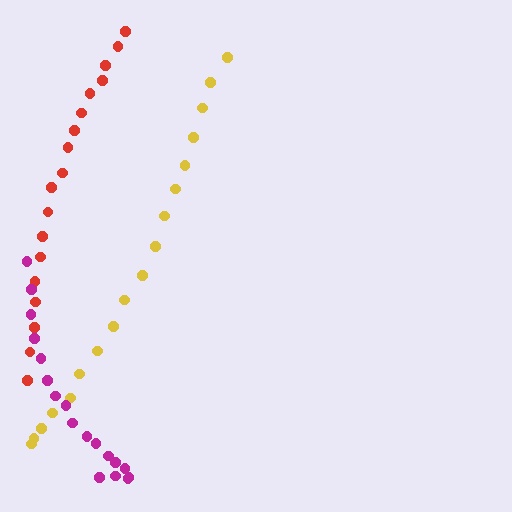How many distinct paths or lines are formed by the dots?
There are 3 distinct paths.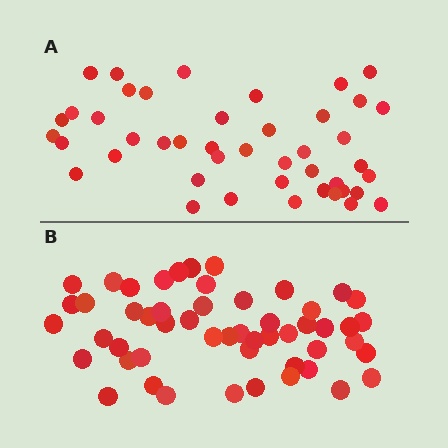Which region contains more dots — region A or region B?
Region B (the bottom region) has more dots.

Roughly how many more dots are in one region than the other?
Region B has roughly 8 or so more dots than region A.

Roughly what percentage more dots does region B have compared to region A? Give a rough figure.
About 20% more.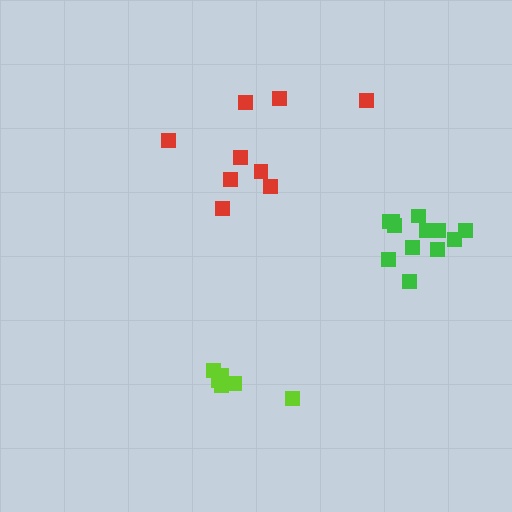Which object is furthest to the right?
The green cluster is rightmost.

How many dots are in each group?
Group 1: 6 dots, Group 2: 12 dots, Group 3: 9 dots (27 total).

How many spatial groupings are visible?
There are 3 spatial groupings.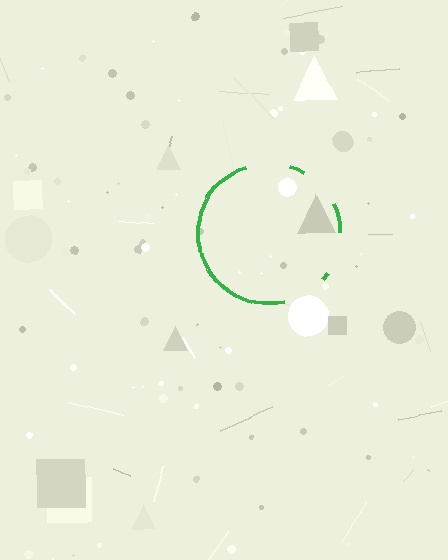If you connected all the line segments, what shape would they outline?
They would outline a circle.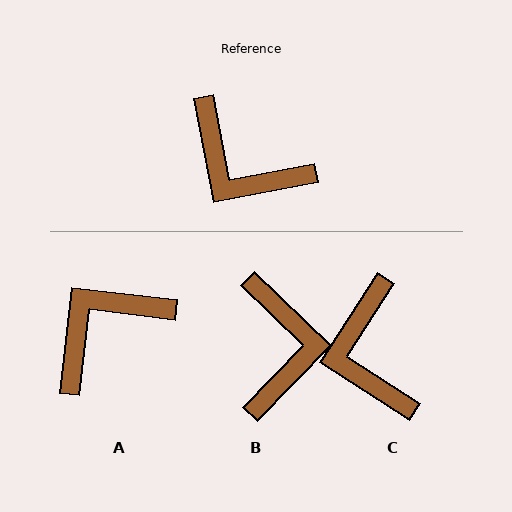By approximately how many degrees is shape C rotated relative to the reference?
Approximately 44 degrees clockwise.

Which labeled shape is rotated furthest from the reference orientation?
B, about 125 degrees away.